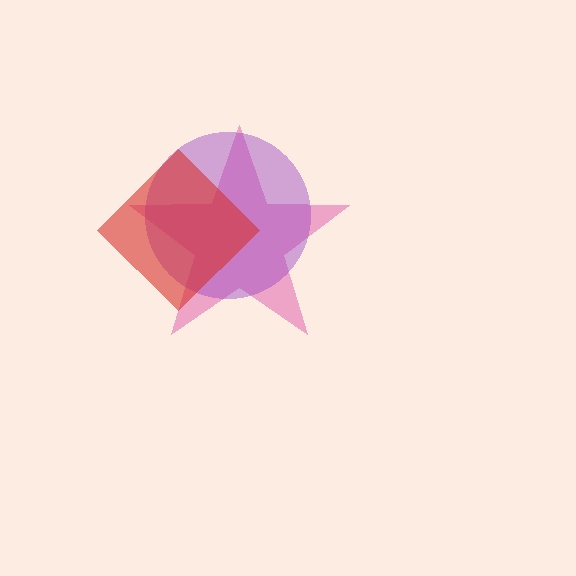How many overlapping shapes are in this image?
There are 3 overlapping shapes in the image.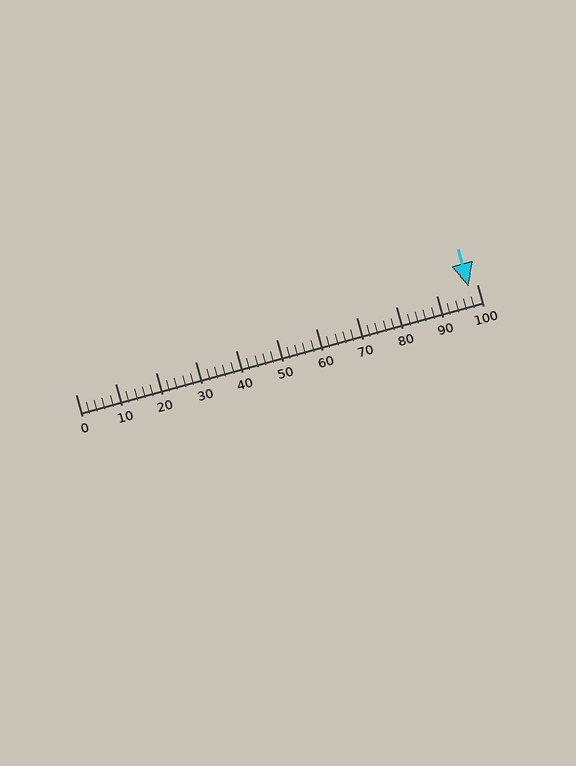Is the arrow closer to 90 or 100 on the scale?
The arrow is closer to 100.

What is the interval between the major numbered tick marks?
The major tick marks are spaced 10 units apart.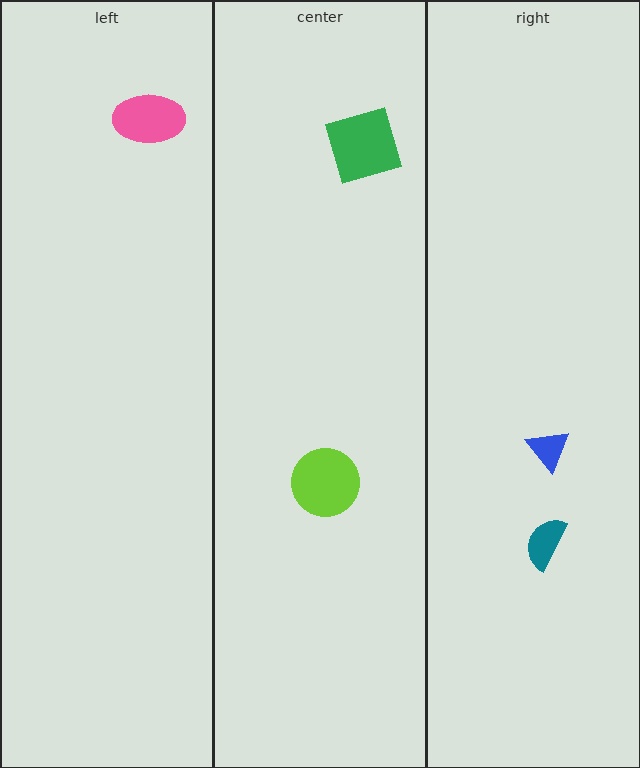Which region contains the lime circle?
The center region.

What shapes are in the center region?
The lime circle, the green square.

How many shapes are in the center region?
2.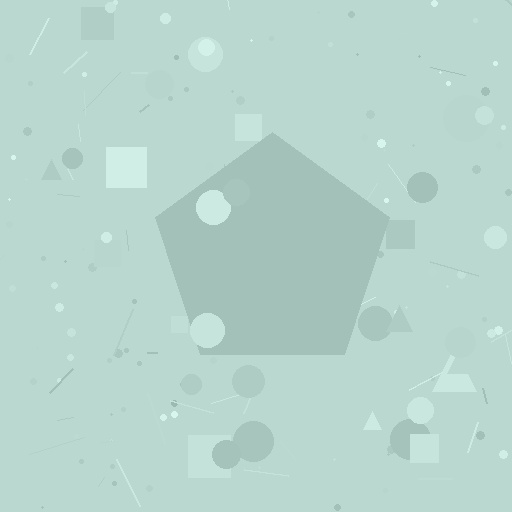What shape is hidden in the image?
A pentagon is hidden in the image.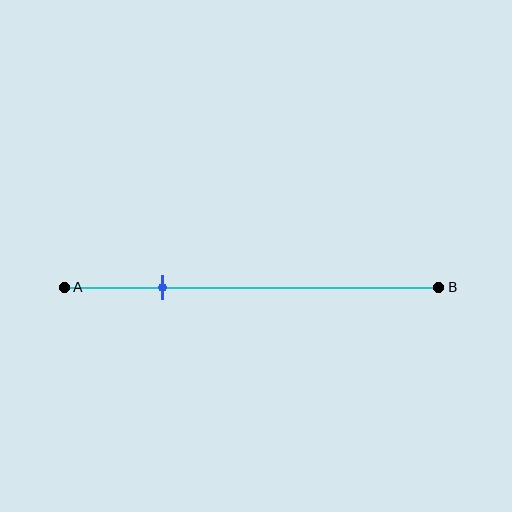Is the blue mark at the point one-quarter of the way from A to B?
Yes, the mark is approximately at the one-quarter point.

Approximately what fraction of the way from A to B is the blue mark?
The blue mark is approximately 25% of the way from A to B.